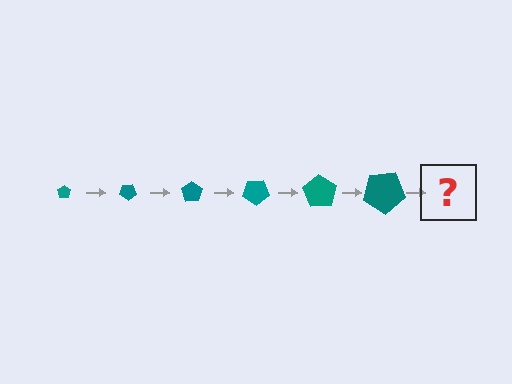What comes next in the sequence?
The next element should be a pentagon, larger than the previous one and rotated 210 degrees from the start.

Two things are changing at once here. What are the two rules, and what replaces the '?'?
The two rules are that the pentagon grows larger each step and it rotates 35 degrees each step. The '?' should be a pentagon, larger than the previous one and rotated 210 degrees from the start.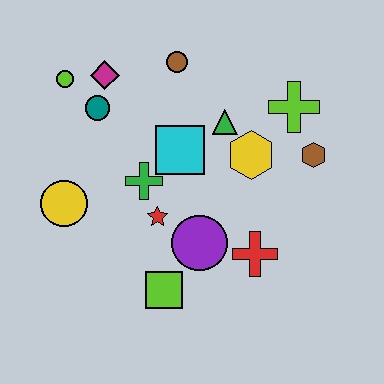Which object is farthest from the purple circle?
The lime circle is farthest from the purple circle.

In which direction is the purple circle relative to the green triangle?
The purple circle is below the green triangle.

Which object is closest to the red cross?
The purple circle is closest to the red cross.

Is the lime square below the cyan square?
Yes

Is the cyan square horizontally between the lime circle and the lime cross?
Yes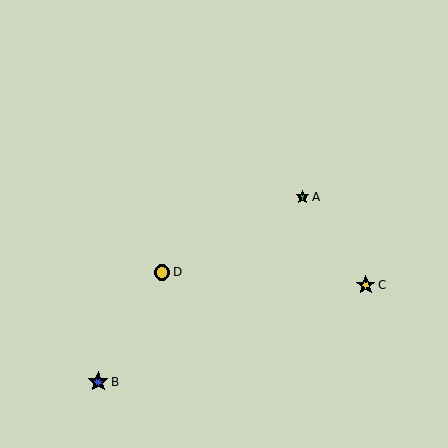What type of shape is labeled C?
Shape C is a yellow star.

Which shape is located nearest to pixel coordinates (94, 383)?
The blue star (labeled B) at (98, 382) is nearest to that location.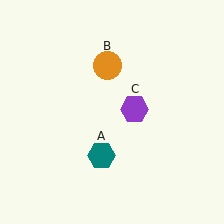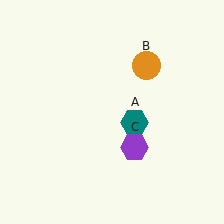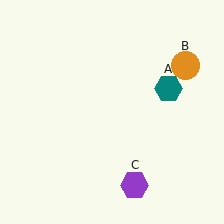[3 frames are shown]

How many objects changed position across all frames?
3 objects changed position: teal hexagon (object A), orange circle (object B), purple hexagon (object C).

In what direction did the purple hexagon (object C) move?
The purple hexagon (object C) moved down.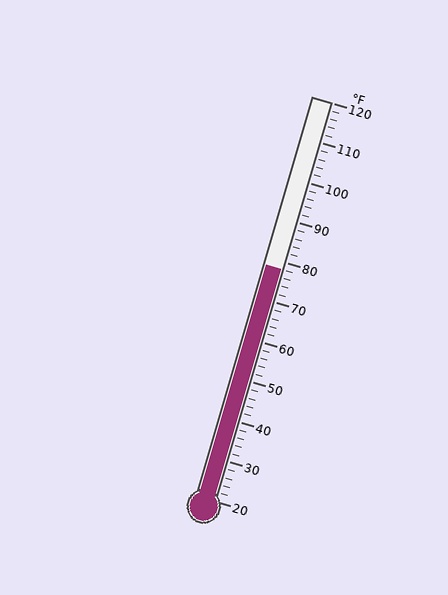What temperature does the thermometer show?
The thermometer shows approximately 78°F.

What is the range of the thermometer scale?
The thermometer scale ranges from 20°F to 120°F.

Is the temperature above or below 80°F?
The temperature is below 80°F.